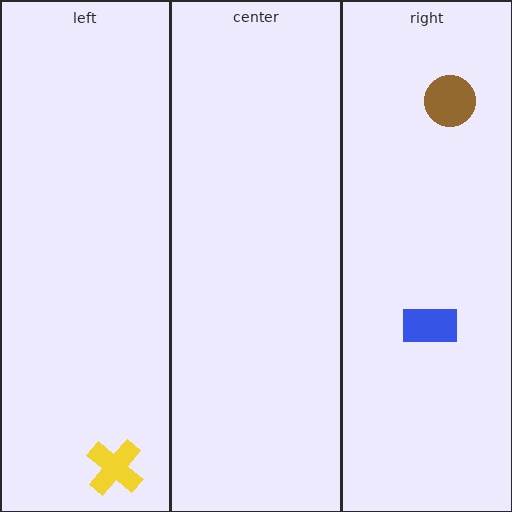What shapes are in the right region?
The blue rectangle, the brown circle.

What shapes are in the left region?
The yellow cross.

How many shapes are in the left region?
1.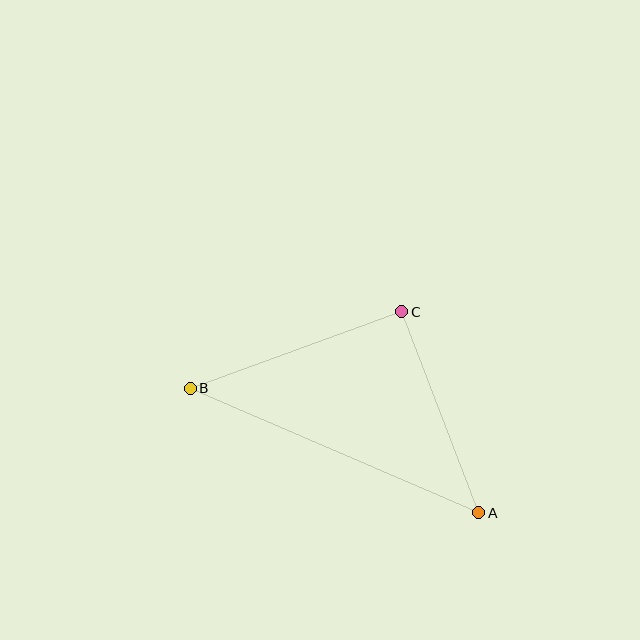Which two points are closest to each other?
Points A and C are closest to each other.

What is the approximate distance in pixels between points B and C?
The distance between B and C is approximately 225 pixels.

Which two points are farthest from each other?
Points A and B are farthest from each other.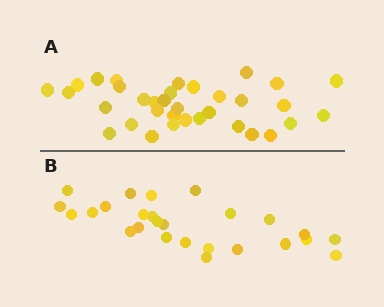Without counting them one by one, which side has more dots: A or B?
Region A (the top region) has more dots.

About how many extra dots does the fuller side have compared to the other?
Region A has roughly 8 or so more dots than region B.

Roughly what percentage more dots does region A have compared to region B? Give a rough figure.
About 30% more.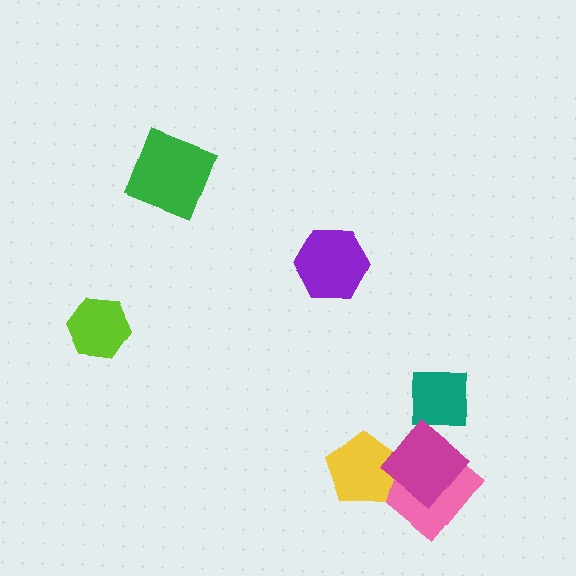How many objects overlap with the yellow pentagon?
2 objects overlap with the yellow pentagon.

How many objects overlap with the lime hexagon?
0 objects overlap with the lime hexagon.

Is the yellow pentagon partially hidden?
Yes, it is partially covered by another shape.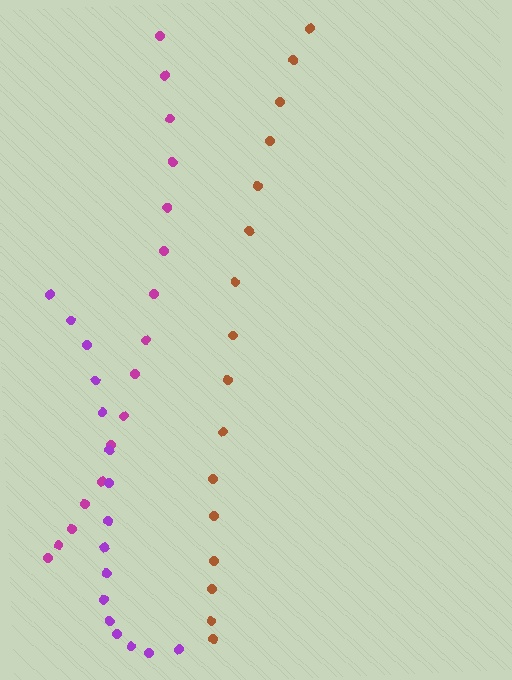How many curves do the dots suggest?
There are 3 distinct paths.